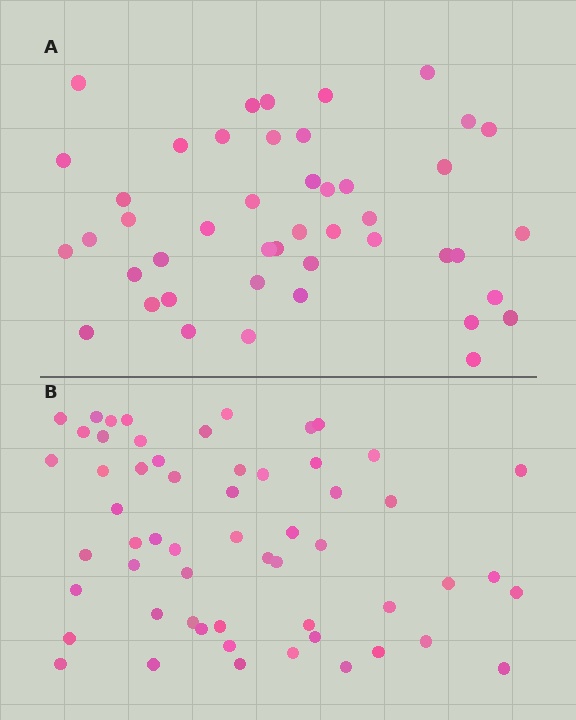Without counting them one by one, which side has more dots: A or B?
Region B (the bottom region) has more dots.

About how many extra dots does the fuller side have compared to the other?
Region B has roughly 12 or so more dots than region A.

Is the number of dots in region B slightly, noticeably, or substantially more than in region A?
Region B has noticeably more, but not dramatically so. The ratio is roughly 1.3 to 1.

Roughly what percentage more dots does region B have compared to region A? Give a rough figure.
About 25% more.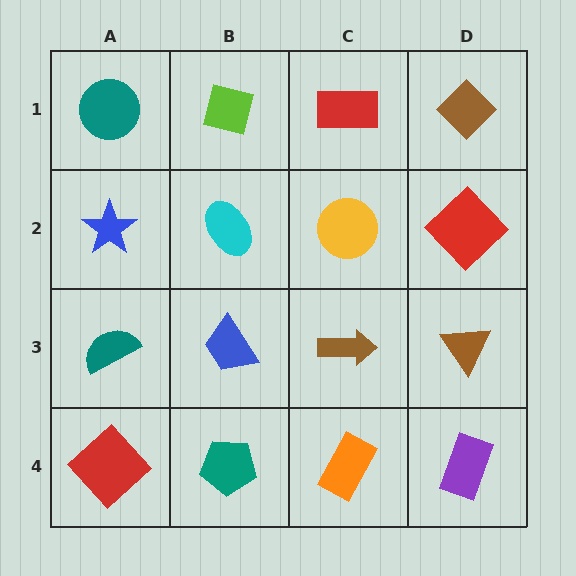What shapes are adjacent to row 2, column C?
A red rectangle (row 1, column C), a brown arrow (row 3, column C), a cyan ellipse (row 2, column B), a red diamond (row 2, column D).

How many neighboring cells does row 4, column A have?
2.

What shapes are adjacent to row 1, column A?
A blue star (row 2, column A), a lime square (row 1, column B).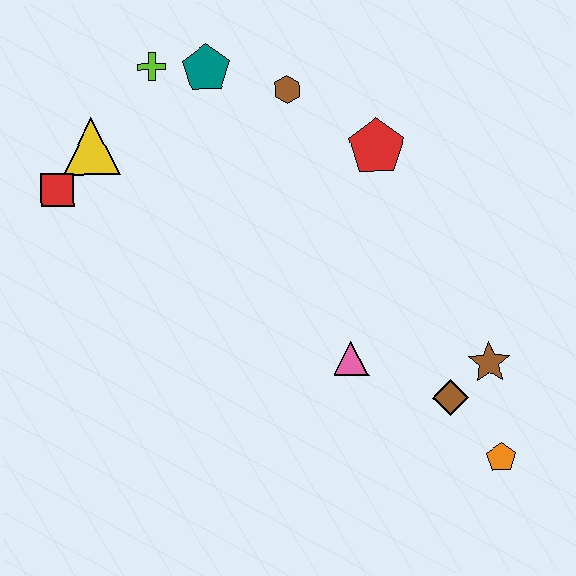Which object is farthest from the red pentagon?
The orange pentagon is farthest from the red pentagon.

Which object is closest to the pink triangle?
The brown diamond is closest to the pink triangle.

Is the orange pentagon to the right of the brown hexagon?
Yes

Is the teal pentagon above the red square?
Yes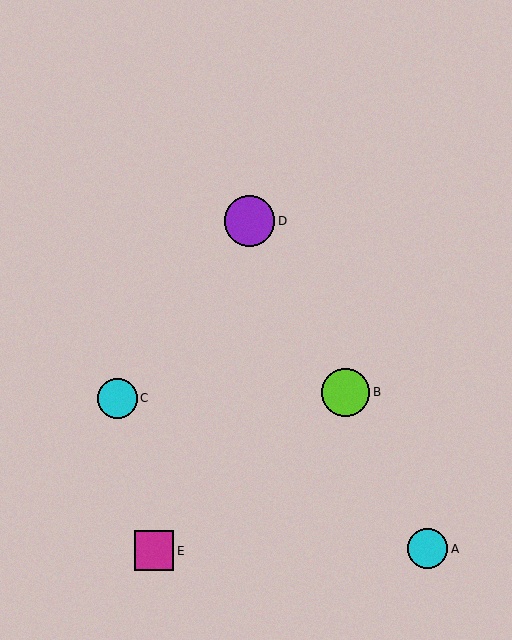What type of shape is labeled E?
Shape E is a magenta square.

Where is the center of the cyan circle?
The center of the cyan circle is at (117, 398).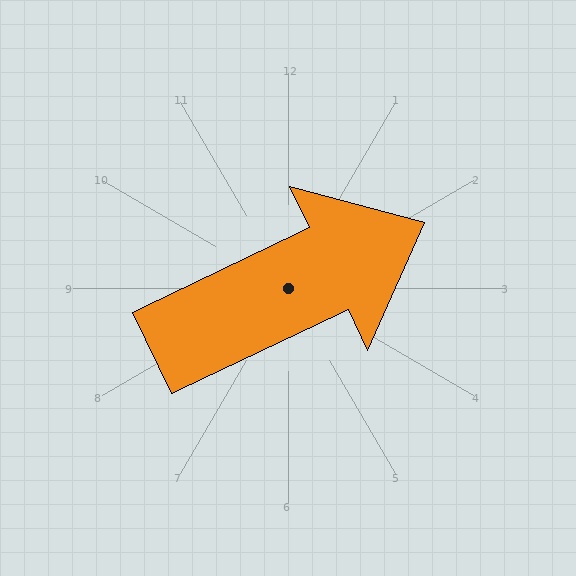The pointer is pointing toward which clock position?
Roughly 2 o'clock.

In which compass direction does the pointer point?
Northeast.